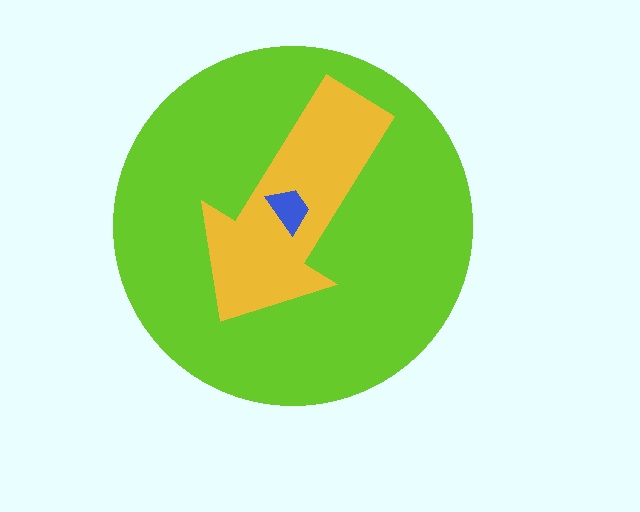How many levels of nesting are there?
3.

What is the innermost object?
The blue trapezoid.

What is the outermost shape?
The lime circle.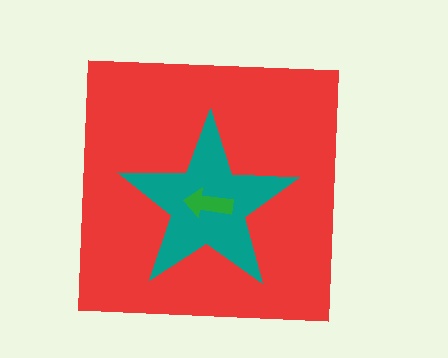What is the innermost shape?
The green arrow.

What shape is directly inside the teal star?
The green arrow.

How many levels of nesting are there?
3.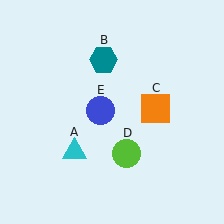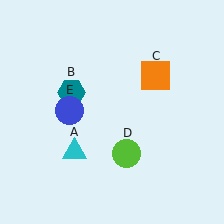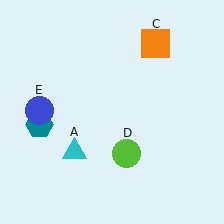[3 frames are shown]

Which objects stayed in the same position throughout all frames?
Cyan triangle (object A) and lime circle (object D) remained stationary.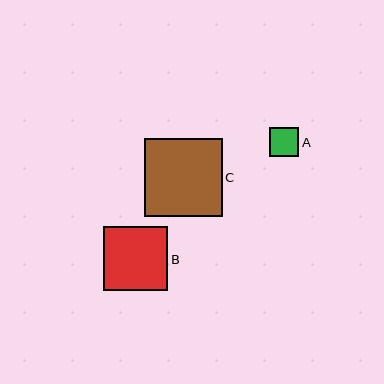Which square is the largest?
Square C is the largest with a size of approximately 78 pixels.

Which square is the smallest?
Square A is the smallest with a size of approximately 30 pixels.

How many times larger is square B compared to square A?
Square B is approximately 2.2 times the size of square A.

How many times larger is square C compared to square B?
Square C is approximately 1.2 times the size of square B.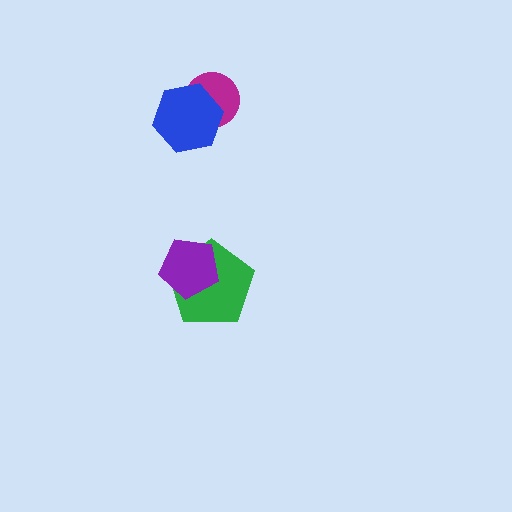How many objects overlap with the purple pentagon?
1 object overlaps with the purple pentagon.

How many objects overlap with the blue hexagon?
1 object overlaps with the blue hexagon.